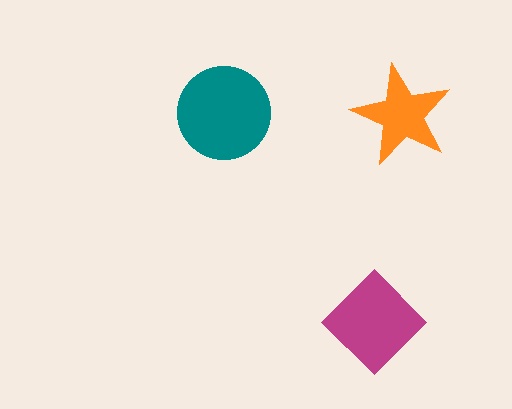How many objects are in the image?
There are 3 objects in the image.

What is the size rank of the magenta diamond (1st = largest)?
2nd.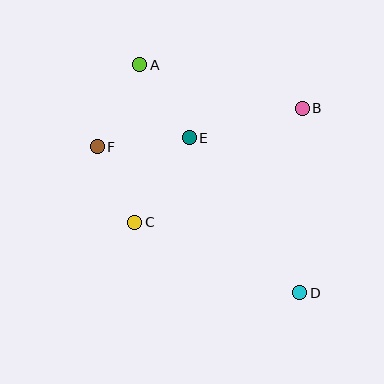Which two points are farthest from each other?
Points A and D are farthest from each other.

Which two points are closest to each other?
Points C and F are closest to each other.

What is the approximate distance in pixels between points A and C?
The distance between A and C is approximately 158 pixels.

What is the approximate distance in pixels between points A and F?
The distance between A and F is approximately 92 pixels.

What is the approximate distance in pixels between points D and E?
The distance between D and E is approximately 190 pixels.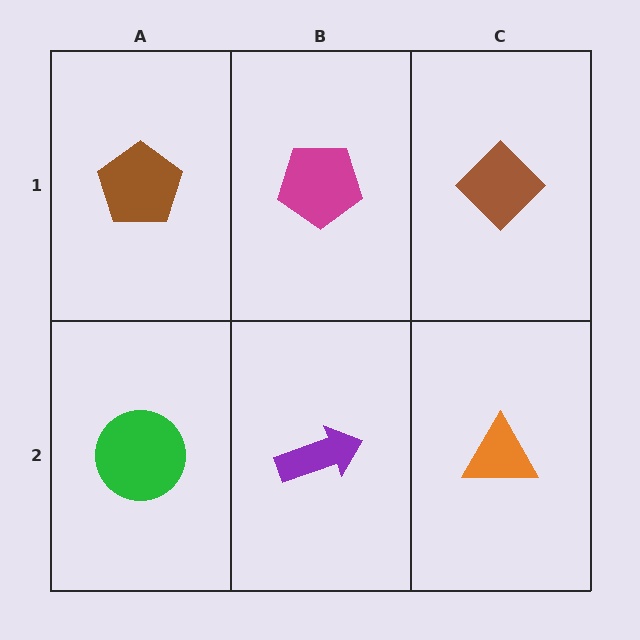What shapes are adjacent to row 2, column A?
A brown pentagon (row 1, column A), a purple arrow (row 2, column B).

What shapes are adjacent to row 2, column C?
A brown diamond (row 1, column C), a purple arrow (row 2, column B).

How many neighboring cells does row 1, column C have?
2.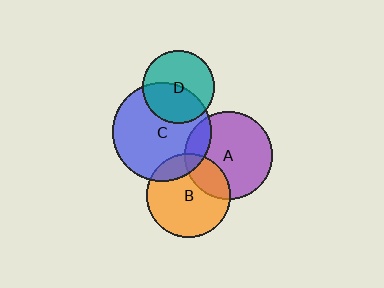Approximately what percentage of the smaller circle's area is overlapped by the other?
Approximately 15%.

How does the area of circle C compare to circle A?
Approximately 1.3 times.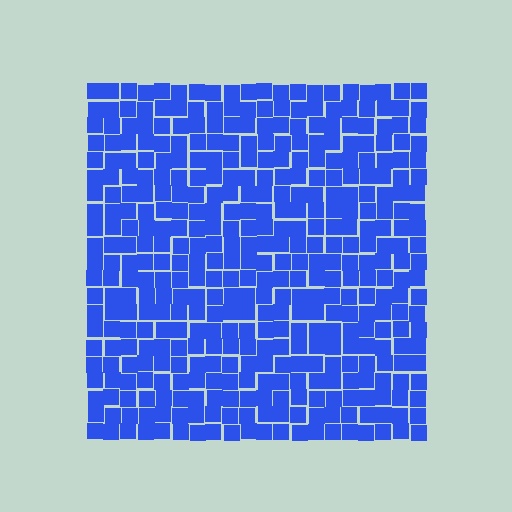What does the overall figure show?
The overall figure shows a square.